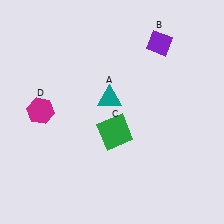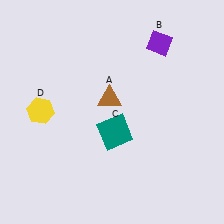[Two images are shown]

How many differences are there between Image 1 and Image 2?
There are 3 differences between the two images.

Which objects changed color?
A changed from teal to brown. C changed from green to teal. D changed from magenta to yellow.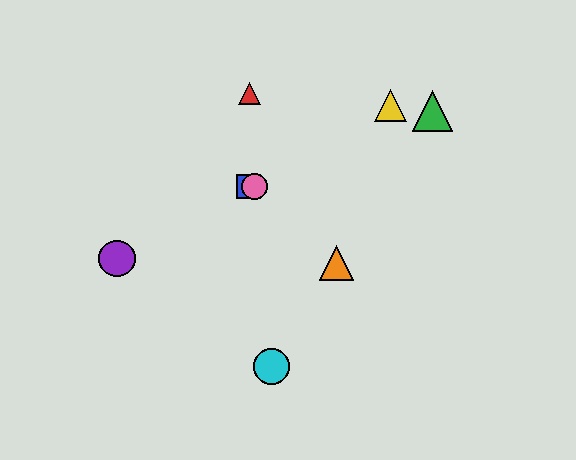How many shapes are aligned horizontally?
2 shapes (the blue square, the pink circle) are aligned horizontally.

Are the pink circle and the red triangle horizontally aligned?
No, the pink circle is at y≈187 and the red triangle is at y≈93.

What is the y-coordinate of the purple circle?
The purple circle is at y≈259.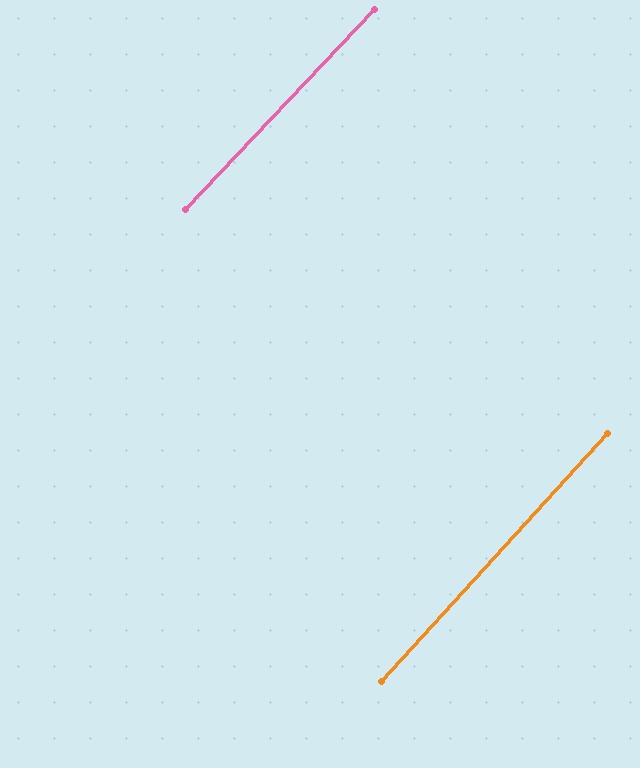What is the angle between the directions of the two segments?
Approximately 1 degree.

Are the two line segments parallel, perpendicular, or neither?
Parallel — their directions differ by only 1.1°.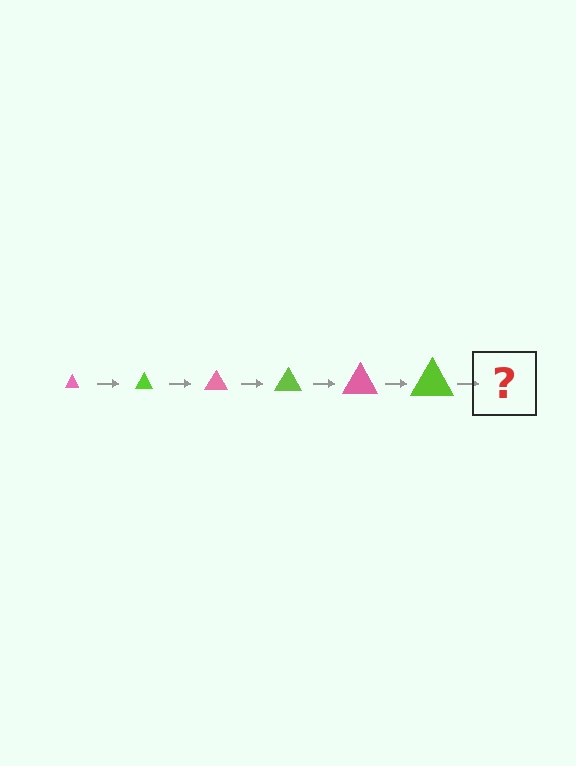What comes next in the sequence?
The next element should be a pink triangle, larger than the previous one.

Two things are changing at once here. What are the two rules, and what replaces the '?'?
The two rules are that the triangle grows larger each step and the color cycles through pink and lime. The '?' should be a pink triangle, larger than the previous one.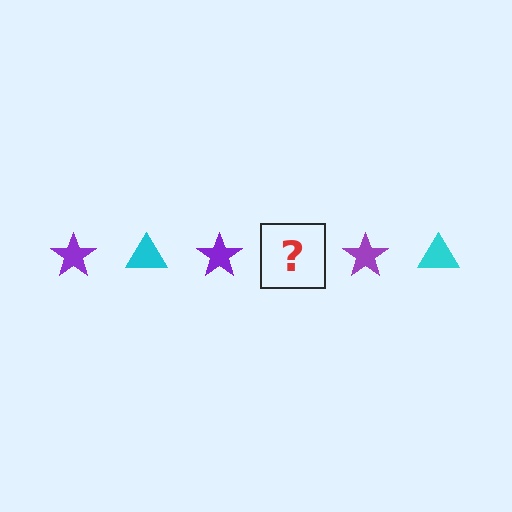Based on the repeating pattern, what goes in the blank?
The blank should be a cyan triangle.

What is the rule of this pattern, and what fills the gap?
The rule is that the pattern alternates between purple star and cyan triangle. The gap should be filled with a cyan triangle.